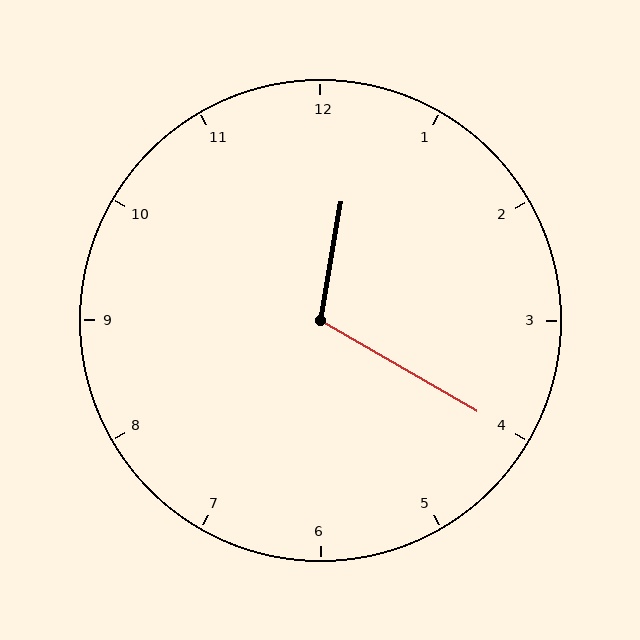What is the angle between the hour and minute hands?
Approximately 110 degrees.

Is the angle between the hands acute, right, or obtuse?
It is obtuse.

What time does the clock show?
12:20.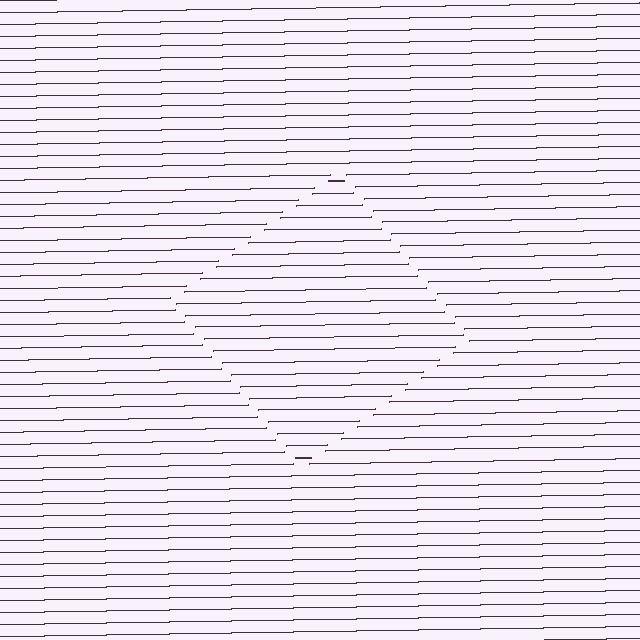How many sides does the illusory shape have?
4 sides — the line-ends trace a square.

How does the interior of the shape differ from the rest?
The interior of the shape contains the same grating, shifted by half a period — the contour is defined by the phase discontinuity where line-ends from the inner and outer gratings abut.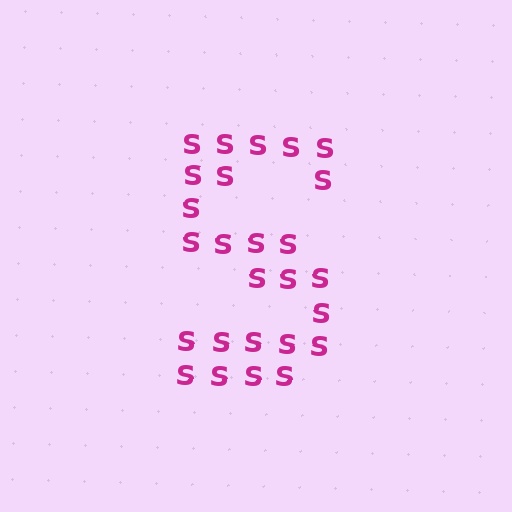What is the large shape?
The large shape is the letter S.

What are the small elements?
The small elements are letter S's.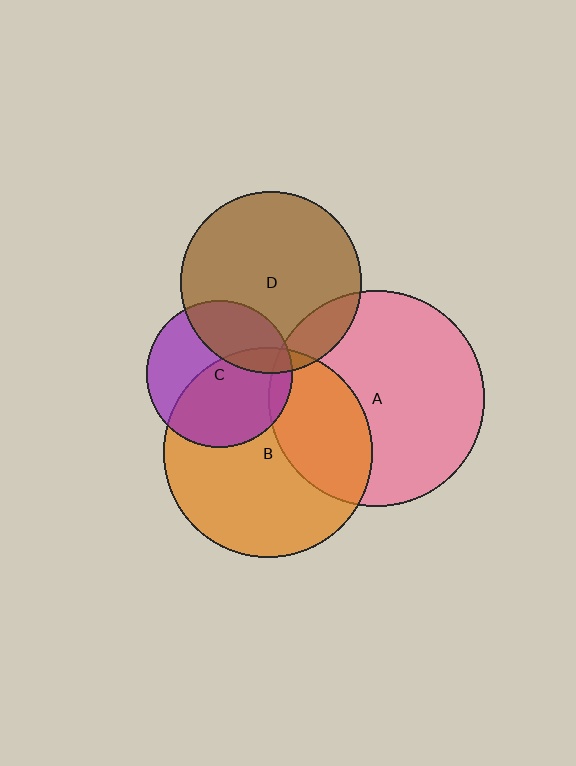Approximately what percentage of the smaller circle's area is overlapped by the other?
Approximately 30%.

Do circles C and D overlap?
Yes.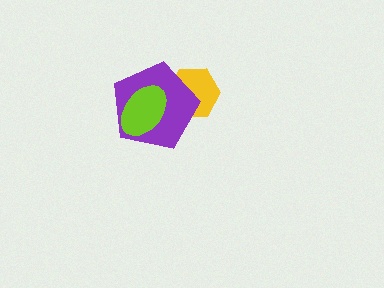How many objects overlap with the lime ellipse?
1 object overlaps with the lime ellipse.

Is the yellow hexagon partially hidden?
Yes, it is partially covered by another shape.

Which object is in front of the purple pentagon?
The lime ellipse is in front of the purple pentagon.